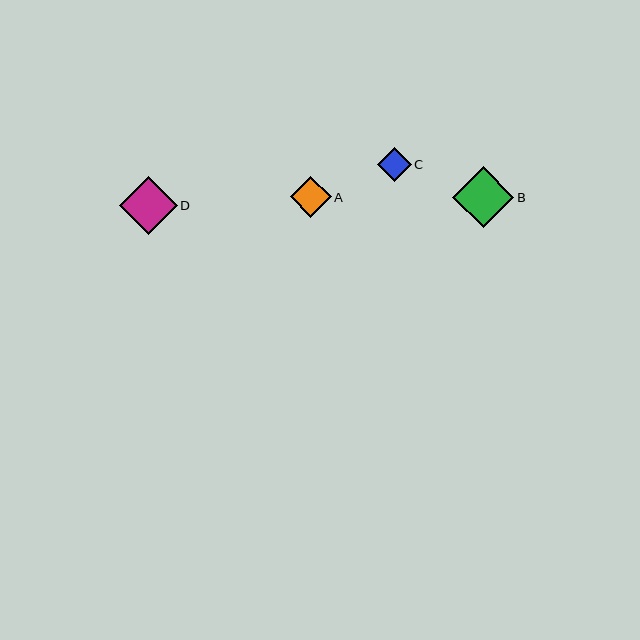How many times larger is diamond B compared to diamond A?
Diamond B is approximately 1.5 times the size of diamond A.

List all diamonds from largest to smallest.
From largest to smallest: B, D, A, C.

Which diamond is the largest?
Diamond B is the largest with a size of approximately 61 pixels.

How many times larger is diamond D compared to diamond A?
Diamond D is approximately 1.4 times the size of diamond A.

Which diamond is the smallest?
Diamond C is the smallest with a size of approximately 34 pixels.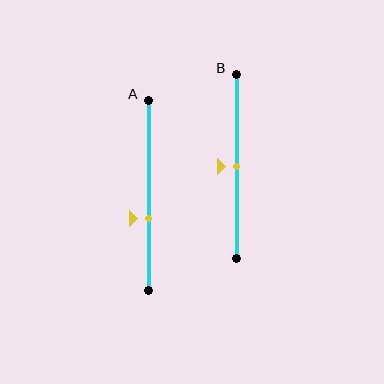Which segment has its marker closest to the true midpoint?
Segment B has its marker closest to the true midpoint.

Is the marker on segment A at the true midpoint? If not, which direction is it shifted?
No, the marker on segment A is shifted downward by about 12% of the segment length.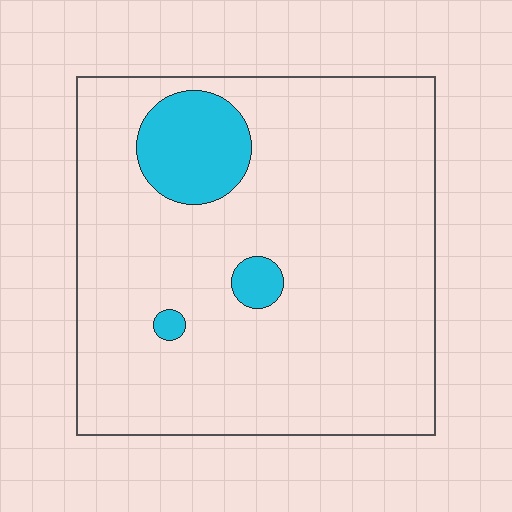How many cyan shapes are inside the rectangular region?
3.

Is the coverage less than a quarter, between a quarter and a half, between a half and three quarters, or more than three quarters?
Less than a quarter.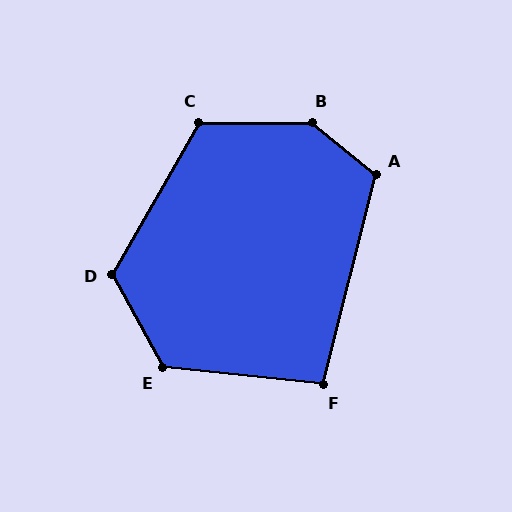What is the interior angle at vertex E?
Approximately 125 degrees (obtuse).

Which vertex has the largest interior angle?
B, at approximately 140 degrees.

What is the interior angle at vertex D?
Approximately 122 degrees (obtuse).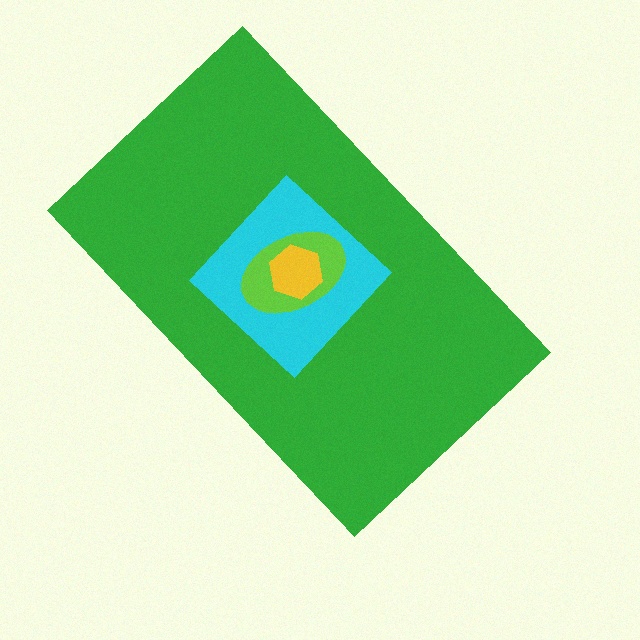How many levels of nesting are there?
4.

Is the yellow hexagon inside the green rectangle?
Yes.